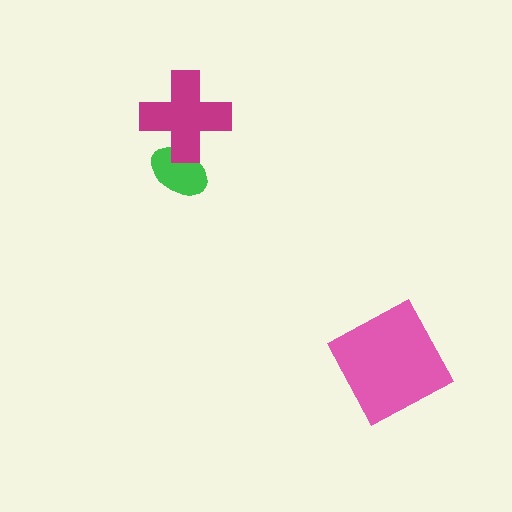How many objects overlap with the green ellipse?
1 object overlaps with the green ellipse.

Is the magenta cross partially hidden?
No, no other shape covers it.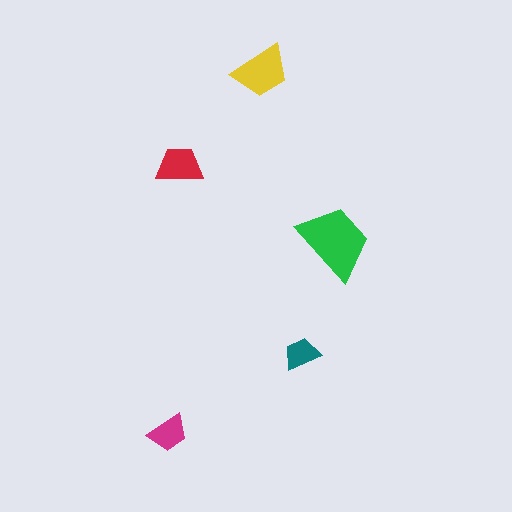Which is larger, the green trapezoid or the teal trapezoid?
The green one.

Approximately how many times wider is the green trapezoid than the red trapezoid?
About 1.5 times wider.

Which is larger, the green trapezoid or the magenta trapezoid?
The green one.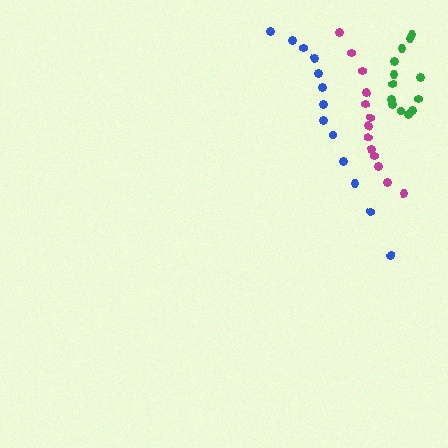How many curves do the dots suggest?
There are 3 distinct paths.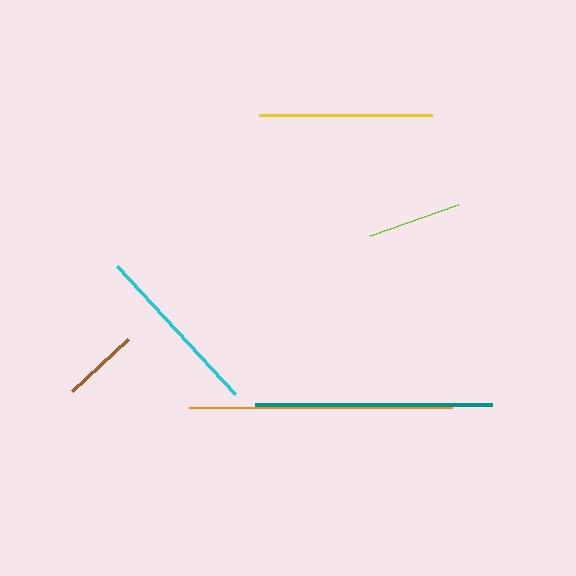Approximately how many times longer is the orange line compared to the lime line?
The orange line is approximately 2.8 times the length of the lime line.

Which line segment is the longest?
The orange line is the longest at approximately 264 pixels.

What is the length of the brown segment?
The brown segment is approximately 77 pixels long.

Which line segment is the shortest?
The brown line is the shortest at approximately 77 pixels.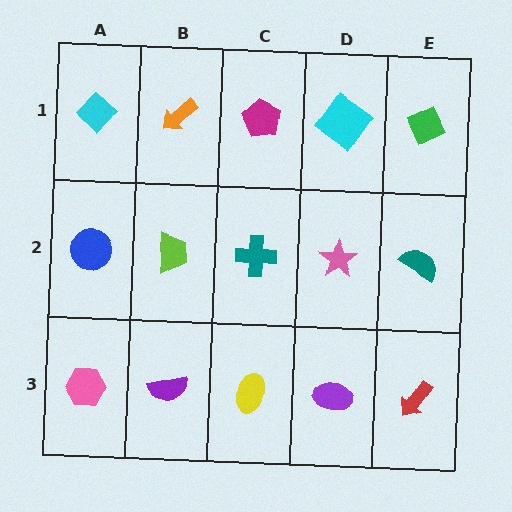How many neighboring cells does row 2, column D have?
4.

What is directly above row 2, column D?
A cyan diamond.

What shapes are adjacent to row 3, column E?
A teal semicircle (row 2, column E), a purple ellipse (row 3, column D).